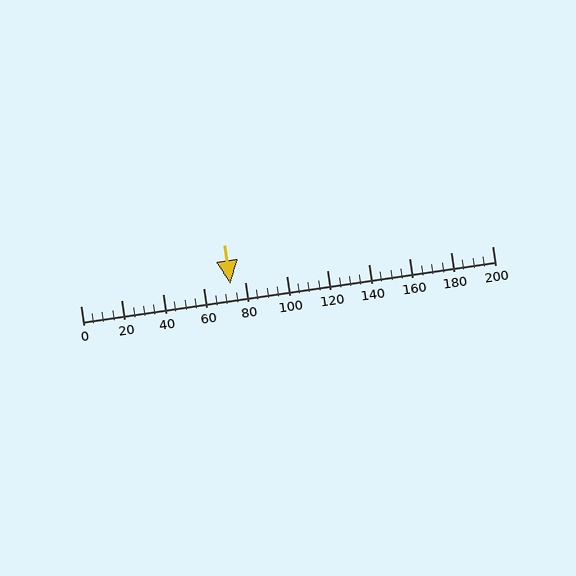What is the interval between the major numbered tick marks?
The major tick marks are spaced 20 units apart.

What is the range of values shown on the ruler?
The ruler shows values from 0 to 200.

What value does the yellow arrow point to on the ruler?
The yellow arrow points to approximately 73.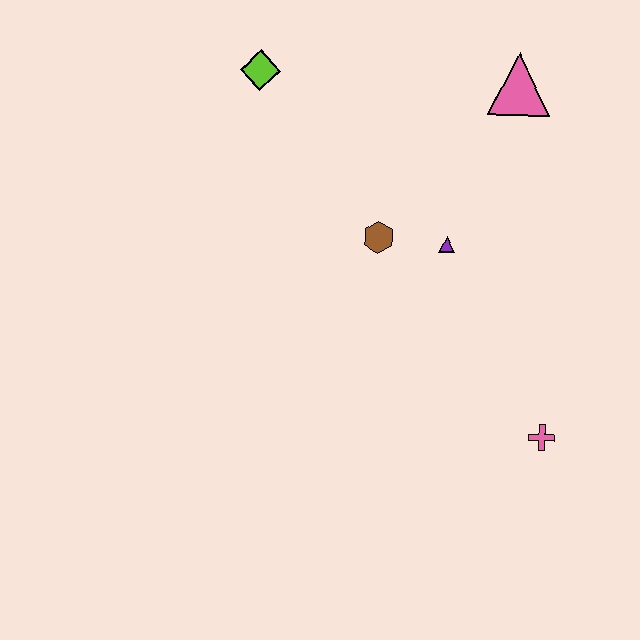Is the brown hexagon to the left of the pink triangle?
Yes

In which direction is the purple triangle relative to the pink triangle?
The purple triangle is below the pink triangle.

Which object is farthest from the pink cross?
The lime diamond is farthest from the pink cross.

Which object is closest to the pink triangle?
The purple triangle is closest to the pink triangle.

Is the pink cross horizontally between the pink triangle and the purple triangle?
No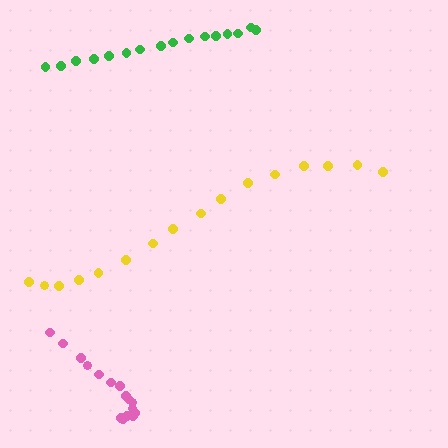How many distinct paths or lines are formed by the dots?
There are 3 distinct paths.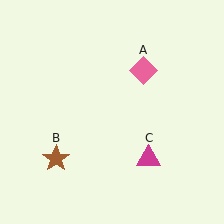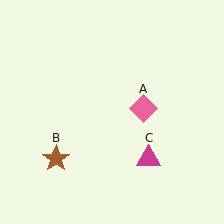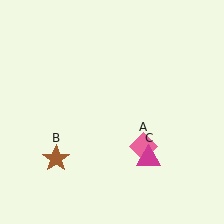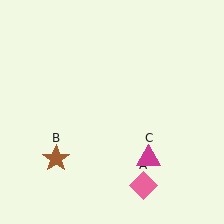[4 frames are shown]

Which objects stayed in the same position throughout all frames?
Brown star (object B) and magenta triangle (object C) remained stationary.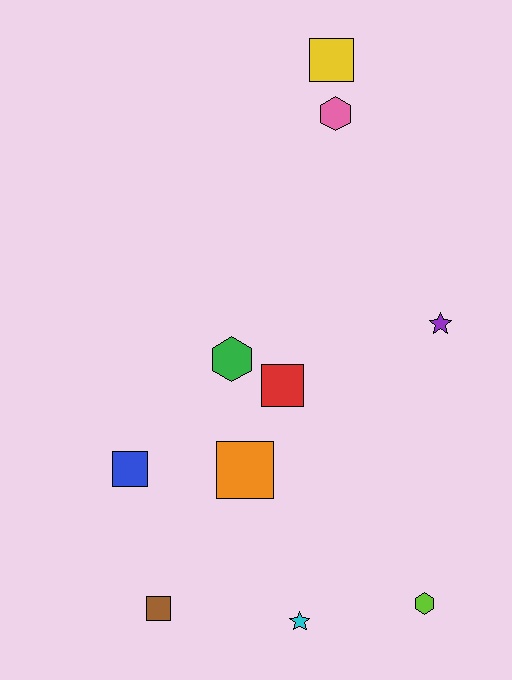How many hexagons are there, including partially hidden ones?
There are 3 hexagons.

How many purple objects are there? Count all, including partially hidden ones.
There is 1 purple object.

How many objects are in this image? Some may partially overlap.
There are 10 objects.